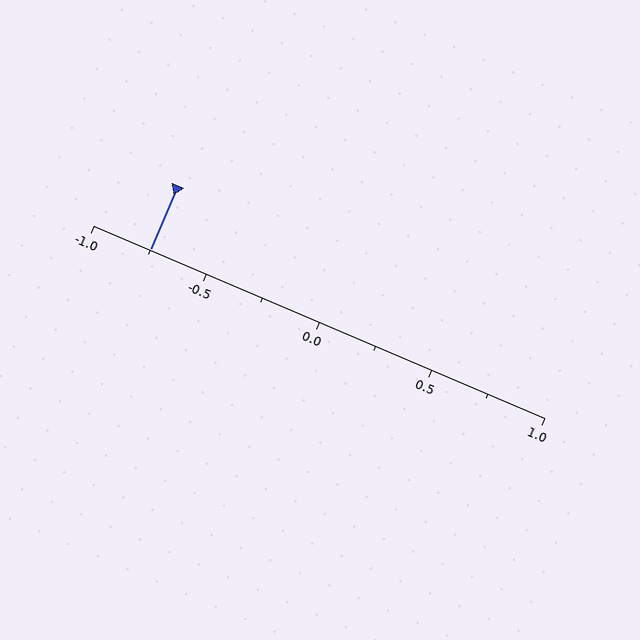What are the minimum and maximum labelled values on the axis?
The axis runs from -1.0 to 1.0.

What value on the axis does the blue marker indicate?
The marker indicates approximately -0.75.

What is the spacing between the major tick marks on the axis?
The major ticks are spaced 0.5 apart.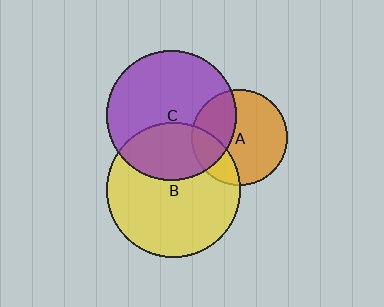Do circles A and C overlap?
Yes.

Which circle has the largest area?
Circle B (yellow).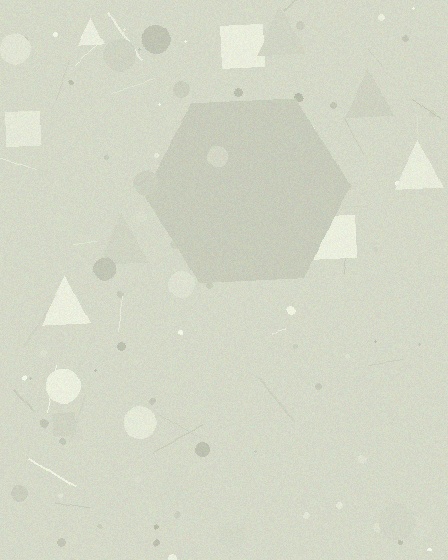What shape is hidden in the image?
A hexagon is hidden in the image.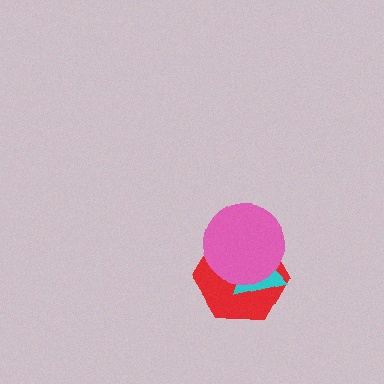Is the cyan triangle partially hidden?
Yes, it is partially covered by another shape.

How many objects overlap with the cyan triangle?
2 objects overlap with the cyan triangle.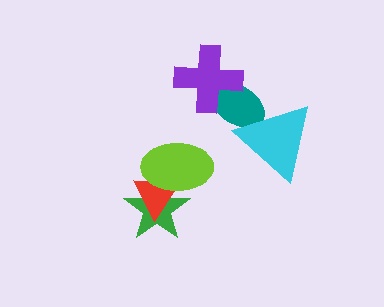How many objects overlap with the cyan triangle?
1 object overlaps with the cyan triangle.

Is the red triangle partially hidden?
Yes, it is partially covered by another shape.